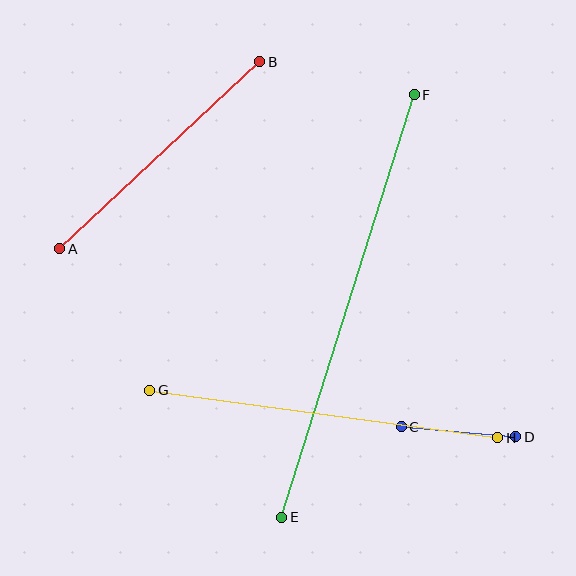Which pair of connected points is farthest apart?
Points E and F are farthest apart.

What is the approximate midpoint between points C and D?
The midpoint is at approximately (458, 432) pixels.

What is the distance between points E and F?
The distance is approximately 443 pixels.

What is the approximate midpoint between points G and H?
The midpoint is at approximately (324, 414) pixels.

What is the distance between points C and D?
The distance is approximately 115 pixels.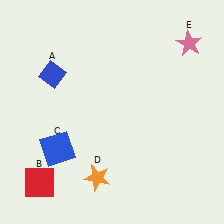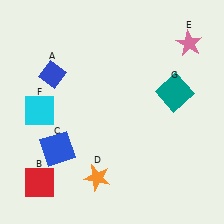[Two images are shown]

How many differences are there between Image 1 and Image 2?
There are 2 differences between the two images.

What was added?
A cyan square (F), a teal square (G) were added in Image 2.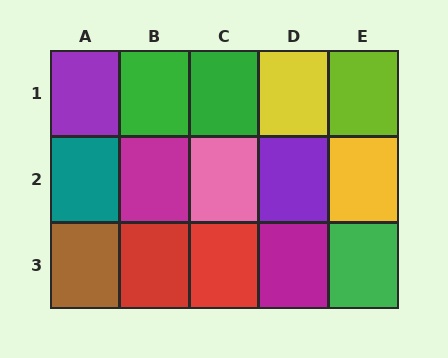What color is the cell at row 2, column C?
Pink.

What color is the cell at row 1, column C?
Green.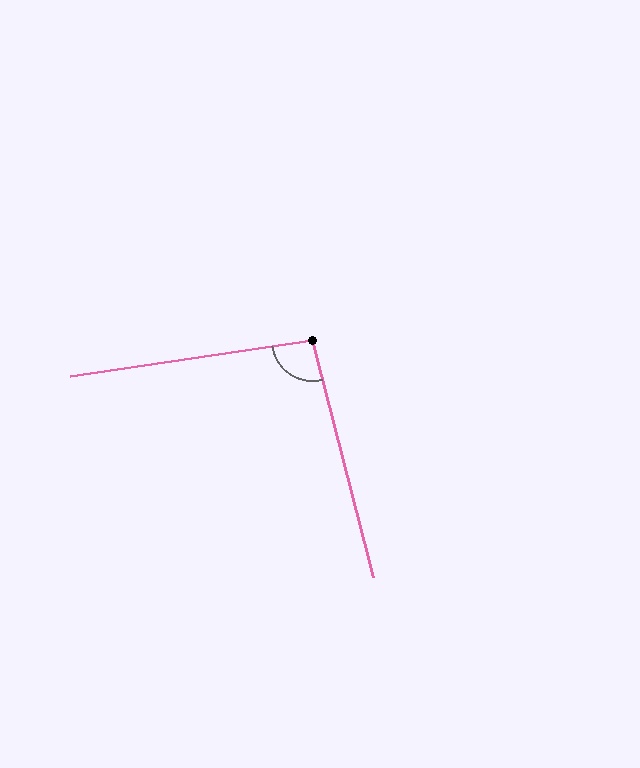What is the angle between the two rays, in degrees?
Approximately 96 degrees.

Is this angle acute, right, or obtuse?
It is obtuse.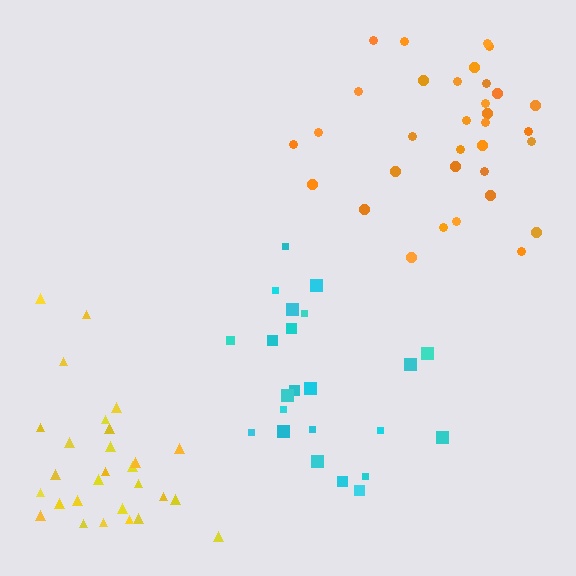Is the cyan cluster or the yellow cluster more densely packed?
Cyan.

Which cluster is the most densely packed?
Orange.